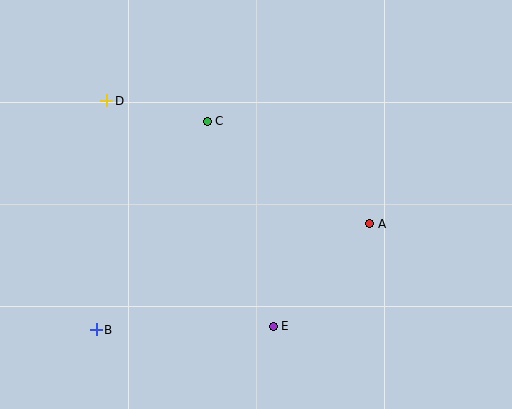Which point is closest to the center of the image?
Point C at (207, 121) is closest to the center.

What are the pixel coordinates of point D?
Point D is at (107, 101).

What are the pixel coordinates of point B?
Point B is at (96, 330).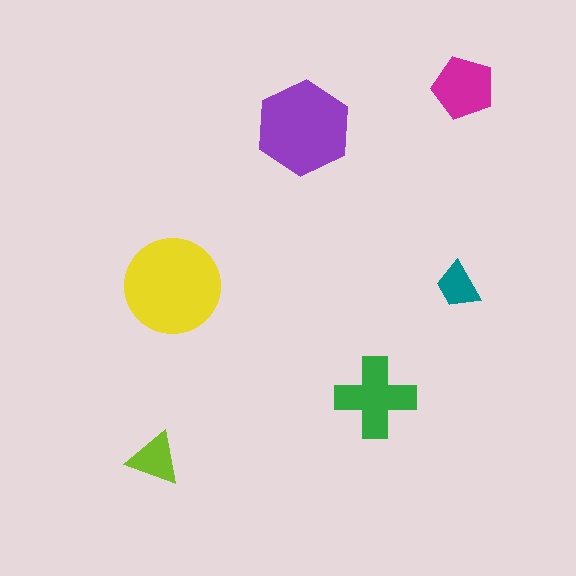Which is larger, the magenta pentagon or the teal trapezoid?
The magenta pentagon.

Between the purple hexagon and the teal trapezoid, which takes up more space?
The purple hexagon.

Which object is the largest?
The yellow circle.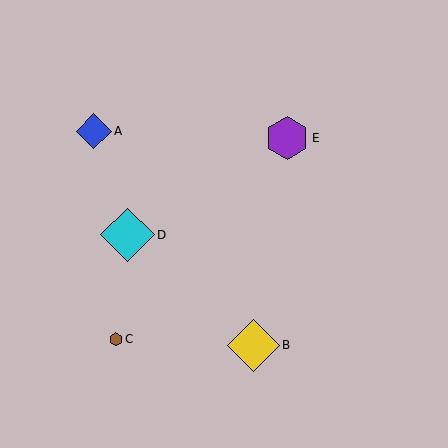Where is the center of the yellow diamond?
The center of the yellow diamond is at (253, 345).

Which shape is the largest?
The cyan diamond (labeled D) is the largest.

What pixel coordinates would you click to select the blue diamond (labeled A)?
Click at (94, 131) to select the blue diamond A.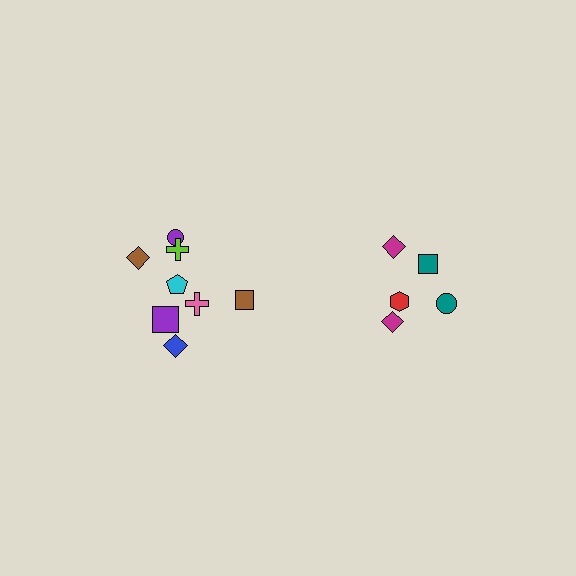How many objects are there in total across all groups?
There are 13 objects.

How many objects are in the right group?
There are 5 objects.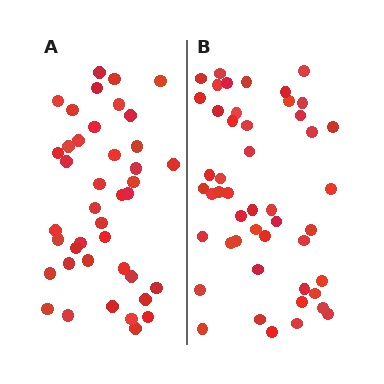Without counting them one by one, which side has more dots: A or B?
Region B (the right region) has more dots.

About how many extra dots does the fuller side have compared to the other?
Region B has roughly 8 or so more dots than region A.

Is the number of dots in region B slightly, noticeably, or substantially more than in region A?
Region B has only slightly more — the two regions are fairly close. The ratio is roughly 1.2 to 1.